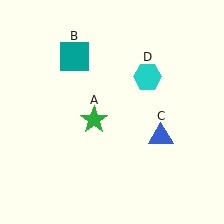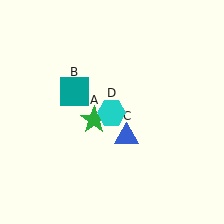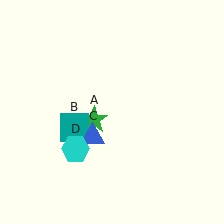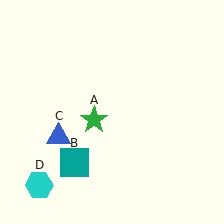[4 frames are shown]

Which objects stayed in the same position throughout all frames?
Green star (object A) remained stationary.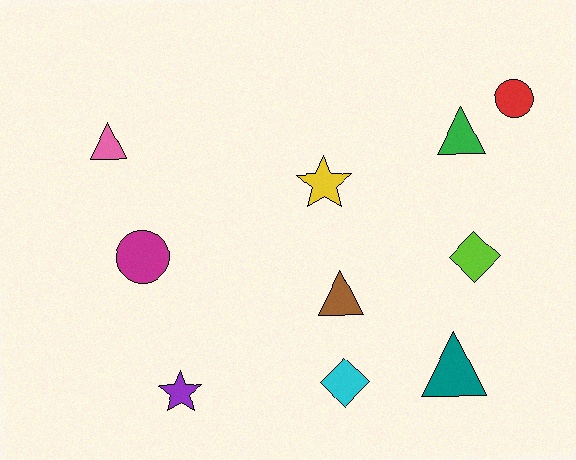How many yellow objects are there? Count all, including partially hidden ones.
There is 1 yellow object.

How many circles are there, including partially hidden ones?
There are 2 circles.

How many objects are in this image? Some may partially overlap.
There are 10 objects.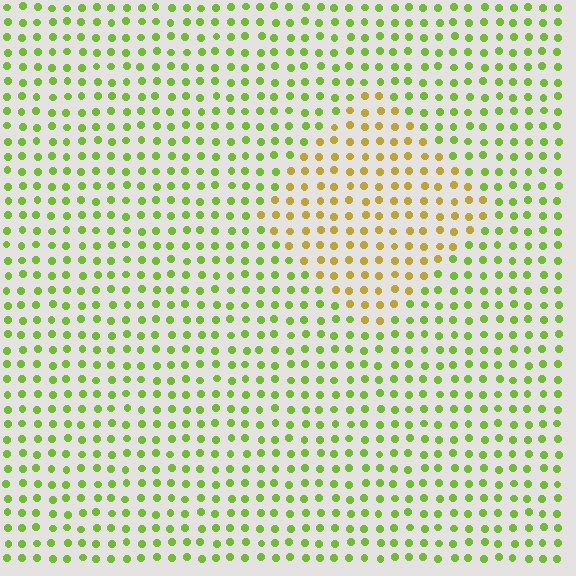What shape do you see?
I see a diamond.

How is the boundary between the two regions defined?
The boundary is defined purely by a slight shift in hue (about 44 degrees). Spacing, size, and orientation are identical on both sides.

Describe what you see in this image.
The image is filled with small lime elements in a uniform arrangement. A diamond-shaped region is visible where the elements are tinted to a slightly different hue, forming a subtle color boundary.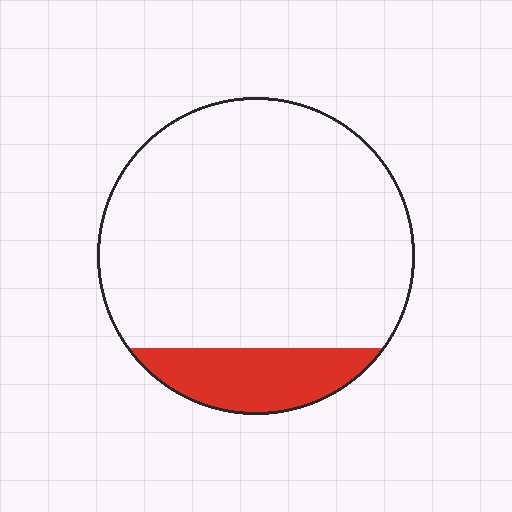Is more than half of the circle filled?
No.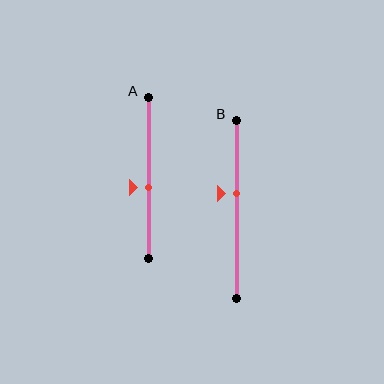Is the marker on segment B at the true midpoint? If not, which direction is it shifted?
No, the marker on segment B is shifted upward by about 9% of the segment length.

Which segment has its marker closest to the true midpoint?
Segment A has its marker closest to the true midpoint.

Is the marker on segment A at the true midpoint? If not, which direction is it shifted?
No, the marker on segment A is shifted downward by about 6% of the segment length.